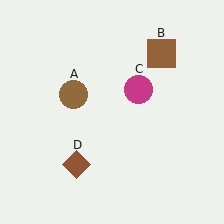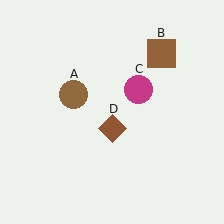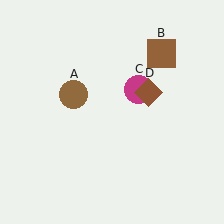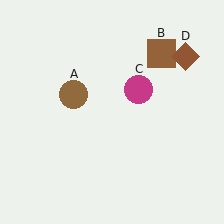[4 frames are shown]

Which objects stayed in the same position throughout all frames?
Brown circle (object A) and brown square (object B) and magenta circle (object C) remained stationary.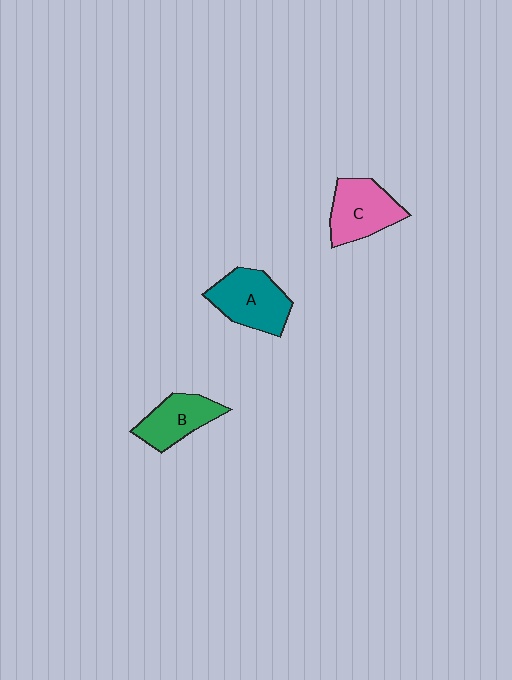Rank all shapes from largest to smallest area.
From largest to smallest: A (teal), C (pink), B (green).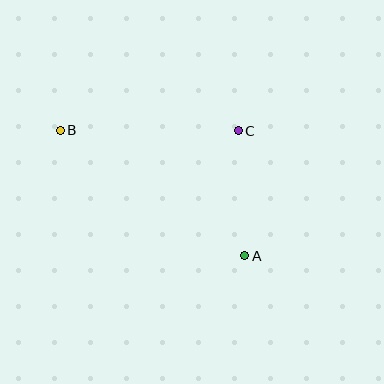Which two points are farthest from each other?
Points A and B are farthest from each other.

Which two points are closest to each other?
Points A and C are closest to each other.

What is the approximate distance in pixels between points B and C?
The distance between B and C is approximately 178 pixels.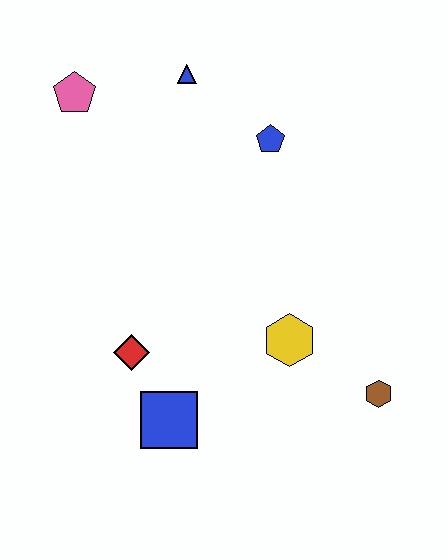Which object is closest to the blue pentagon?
The blue triangle is closest to the blue pentagon.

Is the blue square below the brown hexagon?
Yes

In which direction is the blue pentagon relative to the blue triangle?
The blue pentagon is to the right of the blue triangle.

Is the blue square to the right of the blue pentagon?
No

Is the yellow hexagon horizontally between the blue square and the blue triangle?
No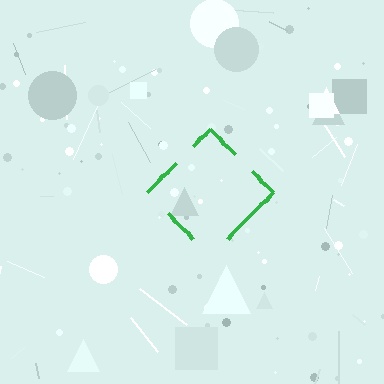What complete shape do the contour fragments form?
The contour fragments form a diamond.